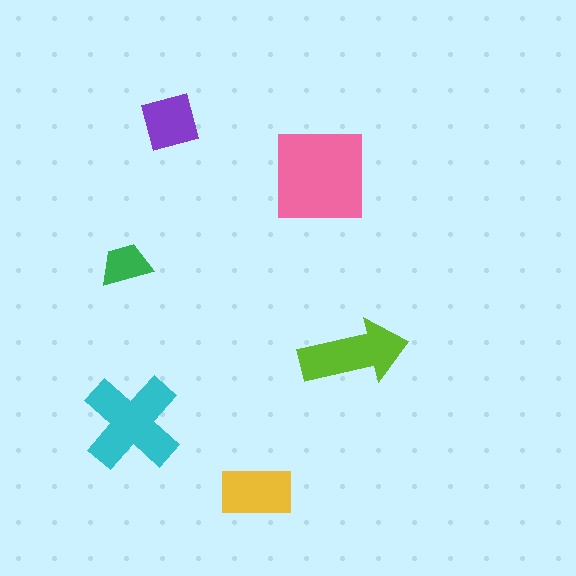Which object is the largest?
The pink square.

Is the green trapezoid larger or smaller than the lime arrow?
Smaller.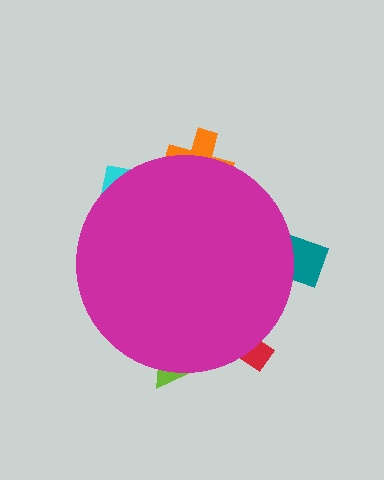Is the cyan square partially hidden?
Yes, the cyan square is partially hidden behind the magenta circle.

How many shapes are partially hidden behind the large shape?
5 shapes are partially hidden.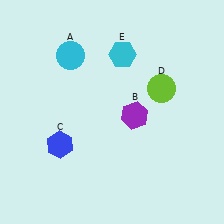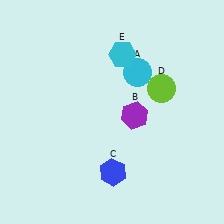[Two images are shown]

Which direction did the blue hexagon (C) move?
The blue hexagon (C) moved right.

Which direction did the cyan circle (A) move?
The cyan circle (A) moved right.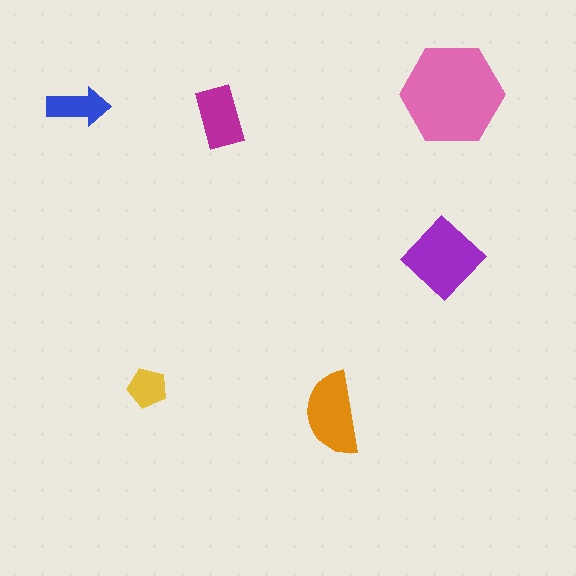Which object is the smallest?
The yellow pentagon.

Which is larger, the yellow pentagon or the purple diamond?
The purple diamond.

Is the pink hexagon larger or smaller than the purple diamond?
Larger.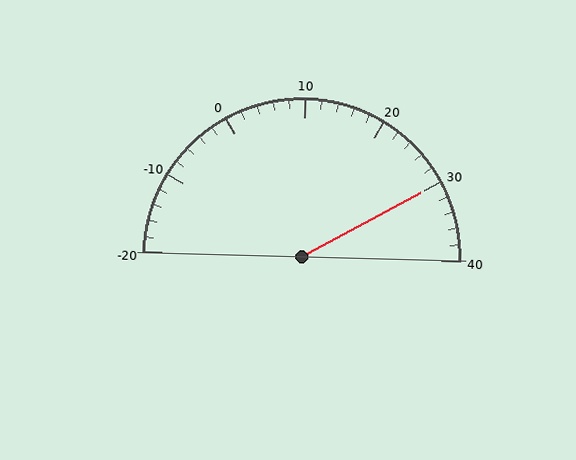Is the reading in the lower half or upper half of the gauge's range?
The reading is in the upper half of the range (-20 to 40).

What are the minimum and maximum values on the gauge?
The gauge ranges from -20 to 40.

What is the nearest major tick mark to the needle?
The nearest major tick mark is 30.